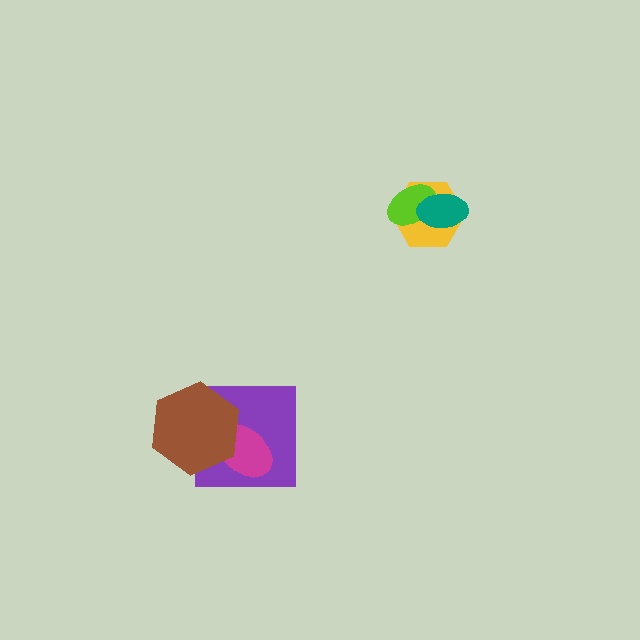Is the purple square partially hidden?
Yes, it is partially covered by another shape.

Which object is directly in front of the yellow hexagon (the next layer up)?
The lime ellipse is directly in front of the yellow hexagon.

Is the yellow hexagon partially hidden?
Yes, it is partially covered by another shape.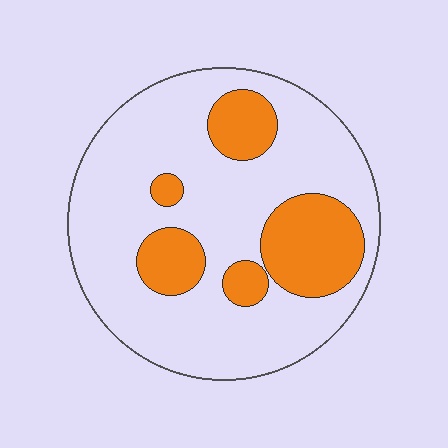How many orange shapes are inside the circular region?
5.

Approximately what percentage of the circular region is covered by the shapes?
Approximately 25%.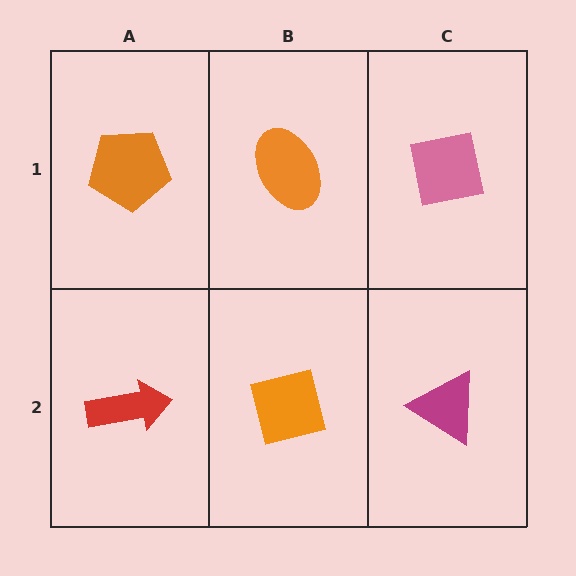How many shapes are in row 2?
3 shapes.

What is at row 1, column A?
An orange pentagon.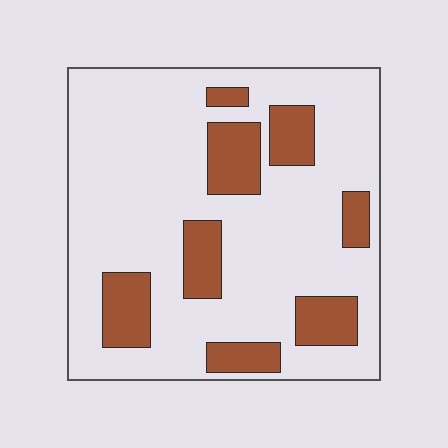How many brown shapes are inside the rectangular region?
8.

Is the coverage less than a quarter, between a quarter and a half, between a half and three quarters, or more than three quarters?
Less than a quarter.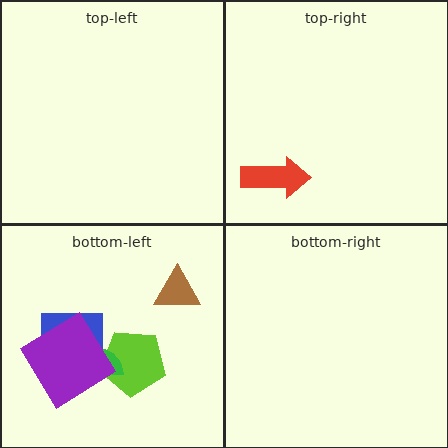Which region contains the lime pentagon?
The bottom-left region.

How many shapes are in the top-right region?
1.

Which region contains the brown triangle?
The bottom-left region.